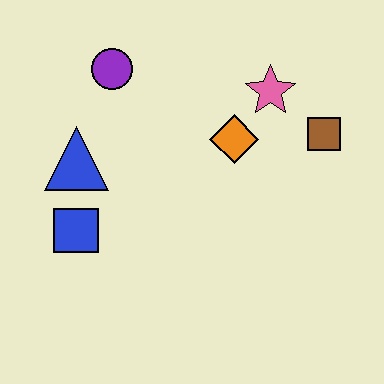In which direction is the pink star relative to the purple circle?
The pink star is to the right of the purple circle.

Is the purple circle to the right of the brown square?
No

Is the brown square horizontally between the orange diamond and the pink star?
No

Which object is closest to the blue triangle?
The blue square is closest to the blue triangle.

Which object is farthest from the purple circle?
The brown square is farthest from the purple circle.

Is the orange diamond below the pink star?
Yes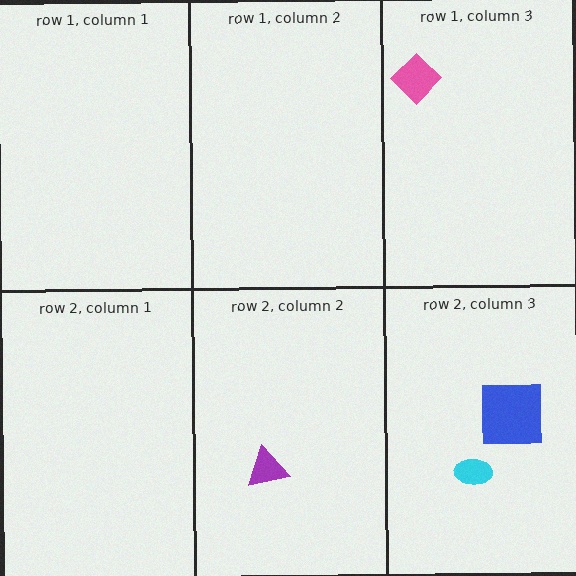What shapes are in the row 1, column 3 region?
The pink diamond.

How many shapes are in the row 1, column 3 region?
1.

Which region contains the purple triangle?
The row 2, column 2 region.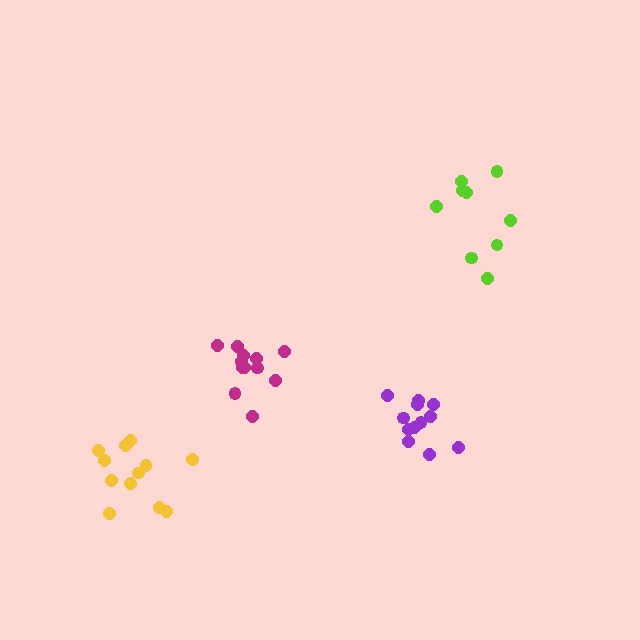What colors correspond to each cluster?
The clusters are colored: lime, yellow, purple, magenta.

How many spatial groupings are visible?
There are 4 spatial groupings.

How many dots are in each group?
Group 1: 9 dots, Group 2: 12 dots, Group 3: 12 dots, Group 4: 12 dots (45 total).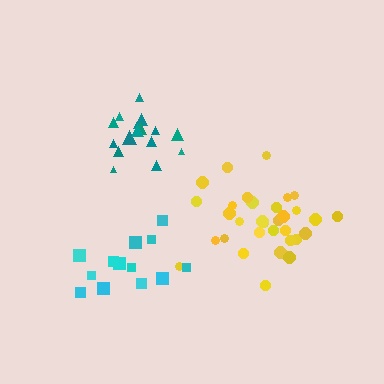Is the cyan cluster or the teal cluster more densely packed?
Teal.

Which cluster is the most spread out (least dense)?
Cyan.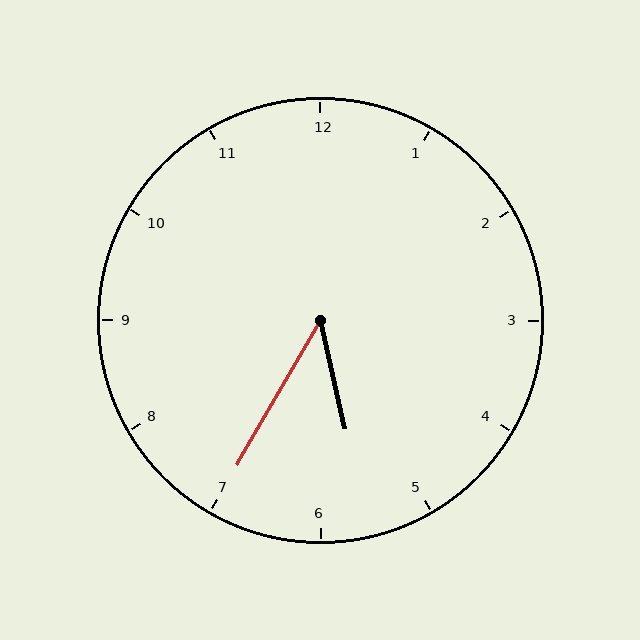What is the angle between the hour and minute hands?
Approximately 42 degrees.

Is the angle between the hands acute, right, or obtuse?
It is acute.